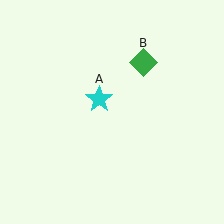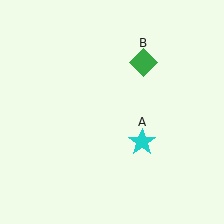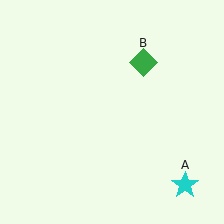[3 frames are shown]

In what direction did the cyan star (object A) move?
The cyan star (object A) moved down and to the right.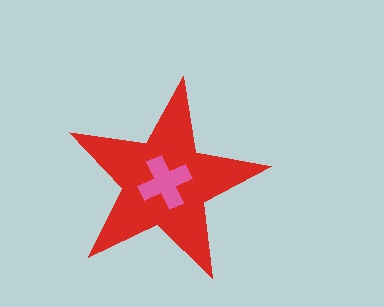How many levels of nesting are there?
2.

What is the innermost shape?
The pink cross.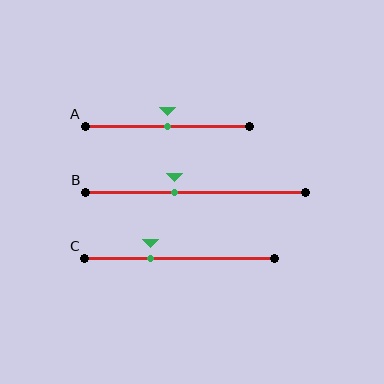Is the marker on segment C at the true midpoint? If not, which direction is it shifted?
No, the marker on segment C is shifted to the left by about 15% of the segment length.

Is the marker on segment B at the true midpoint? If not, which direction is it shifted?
No, the marker on segment B is shifted to the left by about 9% of the segment length.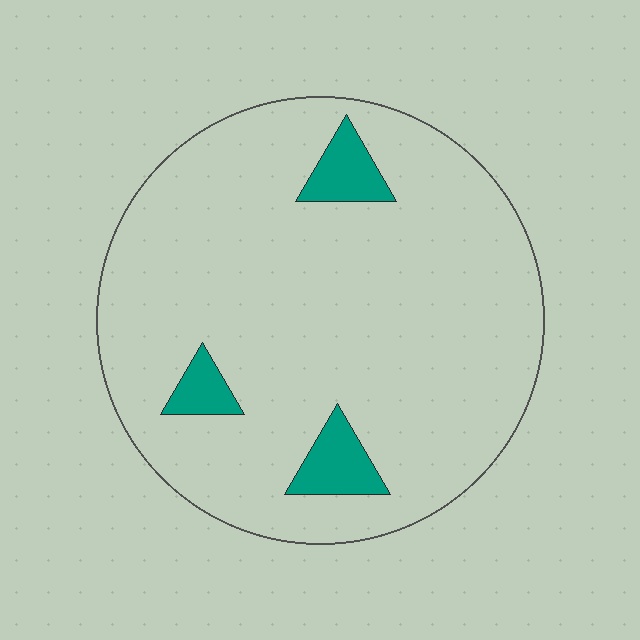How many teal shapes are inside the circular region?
3.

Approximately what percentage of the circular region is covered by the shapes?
Approximately 10%.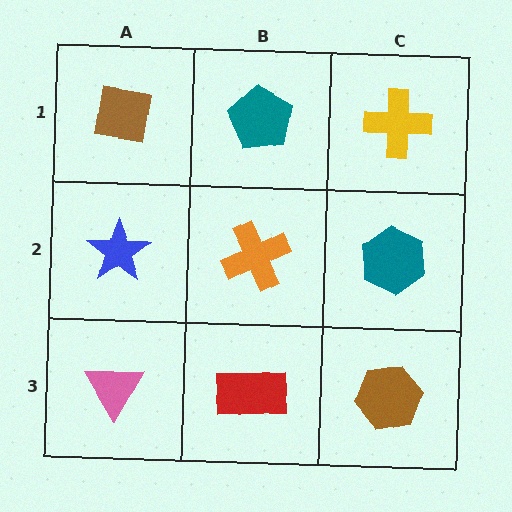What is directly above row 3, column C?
A teal hexagon.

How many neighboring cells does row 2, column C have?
3.